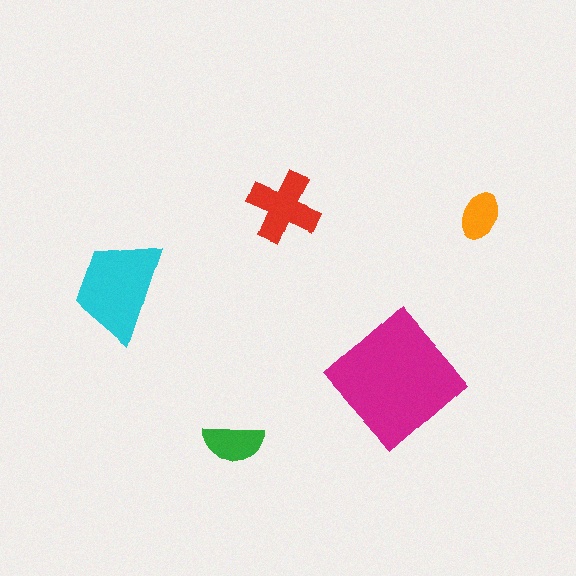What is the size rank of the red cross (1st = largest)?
3rd.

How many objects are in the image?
There are 5 objects in the image.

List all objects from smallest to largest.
The orange ellipse, the green semicircle, the red cross, the cyan trapezoid, the magenta diamond.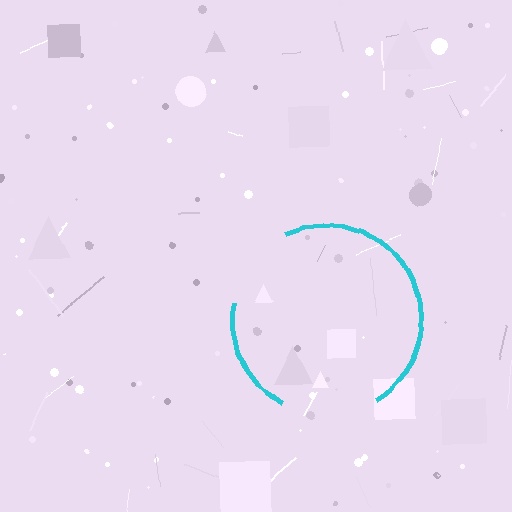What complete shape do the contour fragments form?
The contour fragments form a circle.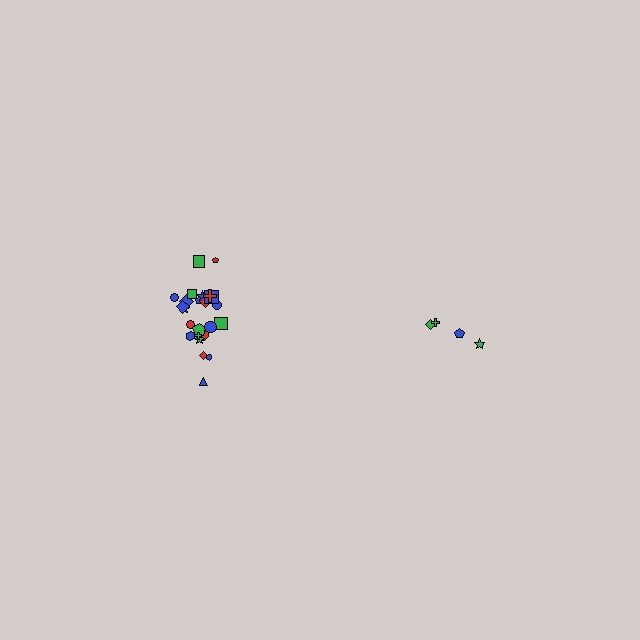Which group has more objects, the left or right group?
The left group.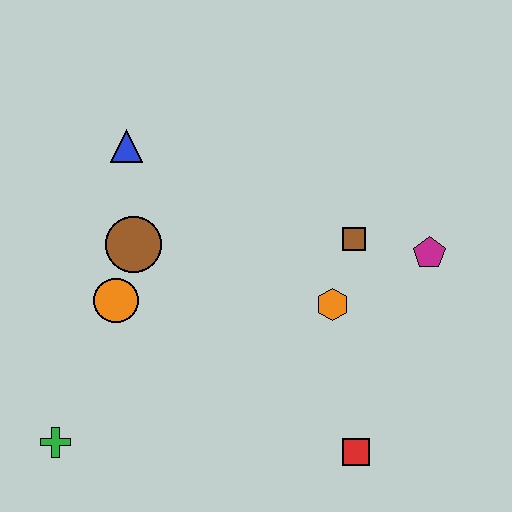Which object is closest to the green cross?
The orange circle is closest to the green cross.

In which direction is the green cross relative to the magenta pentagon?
The green cross is to the left of the magenta pentagon.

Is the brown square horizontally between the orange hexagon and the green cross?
No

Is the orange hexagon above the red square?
Yes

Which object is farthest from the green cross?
The magenta pentagon is farthest from the green cross.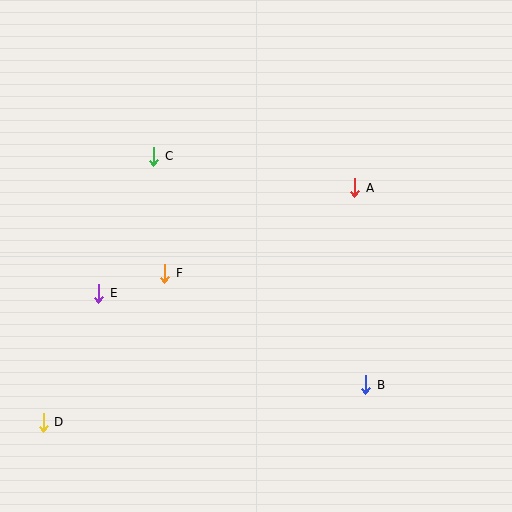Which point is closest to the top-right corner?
Point A is closest to the top-right corner.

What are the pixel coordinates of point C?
Point C is at (154, 156).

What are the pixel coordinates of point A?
Point A is at (355, 188).